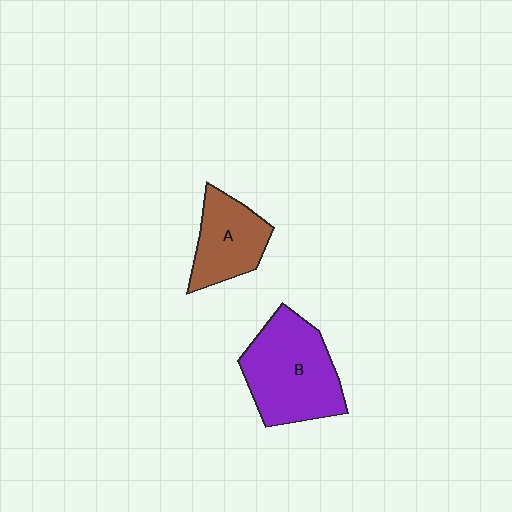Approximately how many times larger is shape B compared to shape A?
Approximately 1.6 times.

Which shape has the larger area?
Shape B (purple).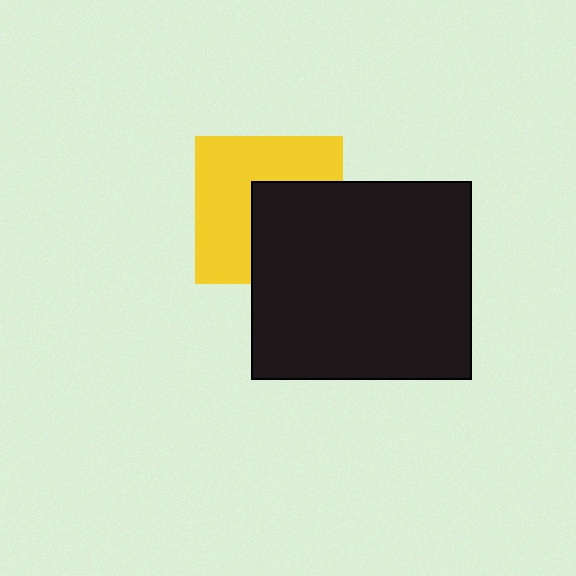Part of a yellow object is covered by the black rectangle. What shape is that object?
It is a square.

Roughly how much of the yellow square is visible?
About half of it is visible (roughly 57%).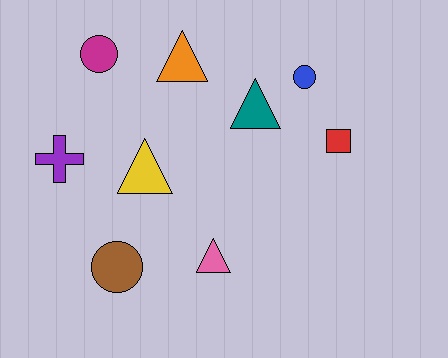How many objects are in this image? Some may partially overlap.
There are 9 objects.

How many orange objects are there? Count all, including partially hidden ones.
There is 1 orange object.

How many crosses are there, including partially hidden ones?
There is 1 cross.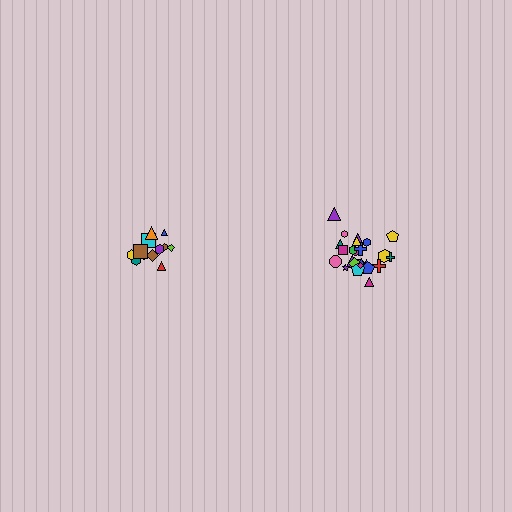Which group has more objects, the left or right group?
The right group.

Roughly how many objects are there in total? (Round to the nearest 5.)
Roughly 35 objects in total.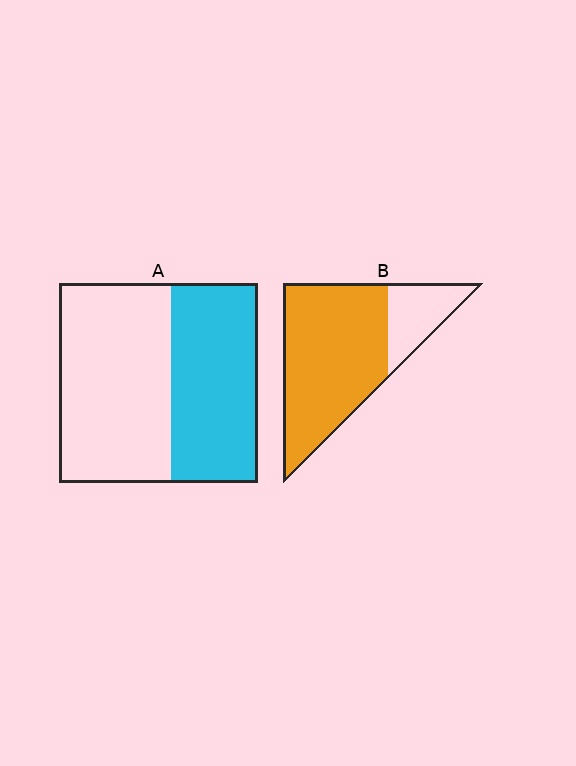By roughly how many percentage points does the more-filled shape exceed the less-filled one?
By roughly 35 percentage points (B over A).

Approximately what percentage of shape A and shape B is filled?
A is approximately 45% and B is approximately 75%.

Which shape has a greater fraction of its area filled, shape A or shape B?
Shape B.